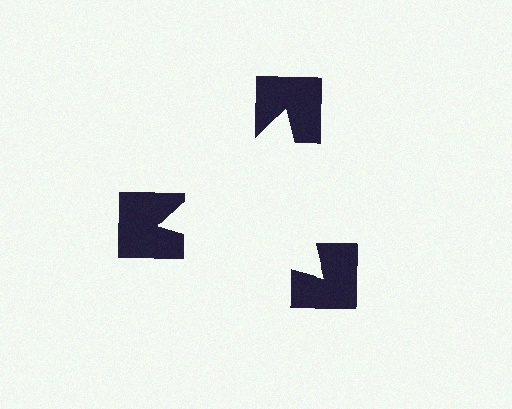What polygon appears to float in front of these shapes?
An illusory triangle — its edges are inferred from the aligned wedge cuts in the notched squares, not physically drawn.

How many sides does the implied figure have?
3 sides.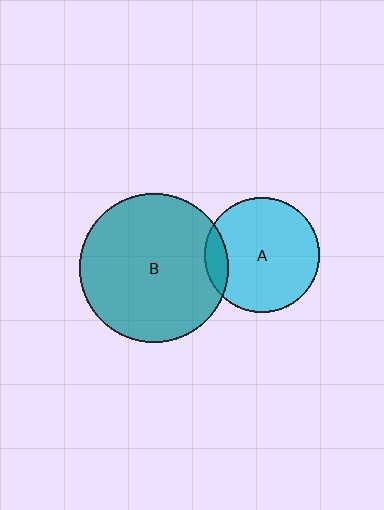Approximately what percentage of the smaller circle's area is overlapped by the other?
Approximately 10%.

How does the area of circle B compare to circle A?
Approximately 1.7 times.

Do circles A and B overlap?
Yes.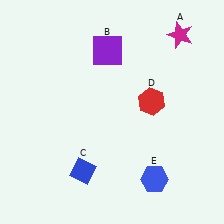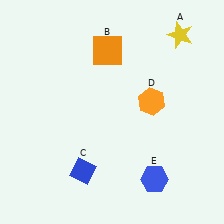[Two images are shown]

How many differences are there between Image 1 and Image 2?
There are 3 differences between the two images.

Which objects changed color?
A changed from magenta to yellow. B changed from purple to orange. D changed from red to orange.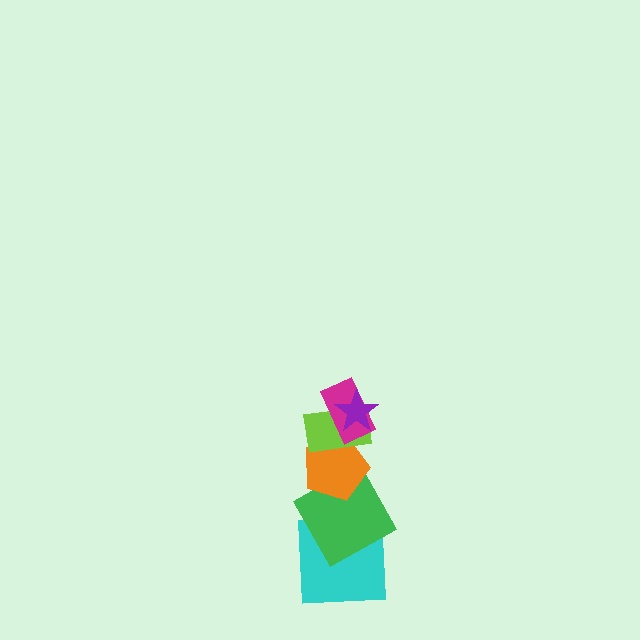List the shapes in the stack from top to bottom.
From top to bottom: the purple star, the magenta rectangle, the lime rectangle, the orange pentagon, the green square, the cyan square.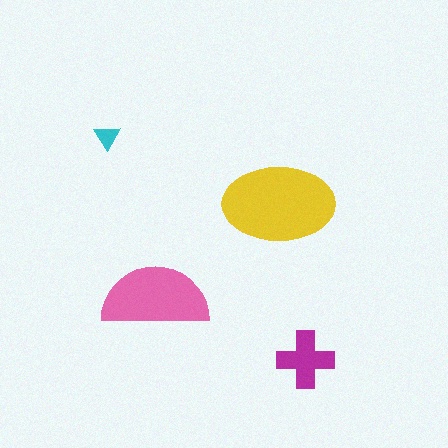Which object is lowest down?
The magenta cross is bottommost.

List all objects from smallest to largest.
The cyan triangle, the magenta cross, the pink semicircle, the yellow ellipse.